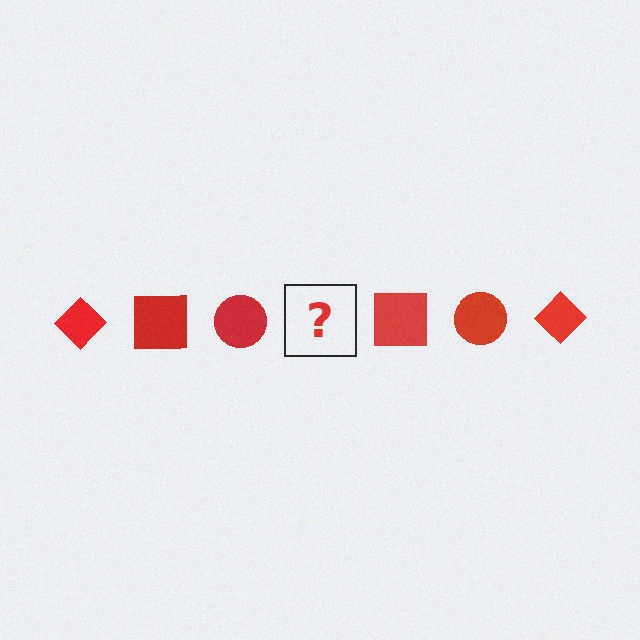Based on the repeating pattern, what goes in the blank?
The blank should be a red diamond.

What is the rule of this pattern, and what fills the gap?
The rule is that the pattern cycles through diamond, square, circle shapes in red. The gap should be filled with a red diamond.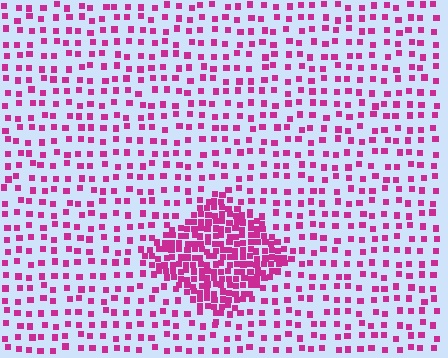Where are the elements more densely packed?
The elements are more densely packed inside the diamond boundary.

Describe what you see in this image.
The image contains small magenta elements arranged at two different densities. A diamond-shaped region is visible where the elements are more densely packed than the surrounding area.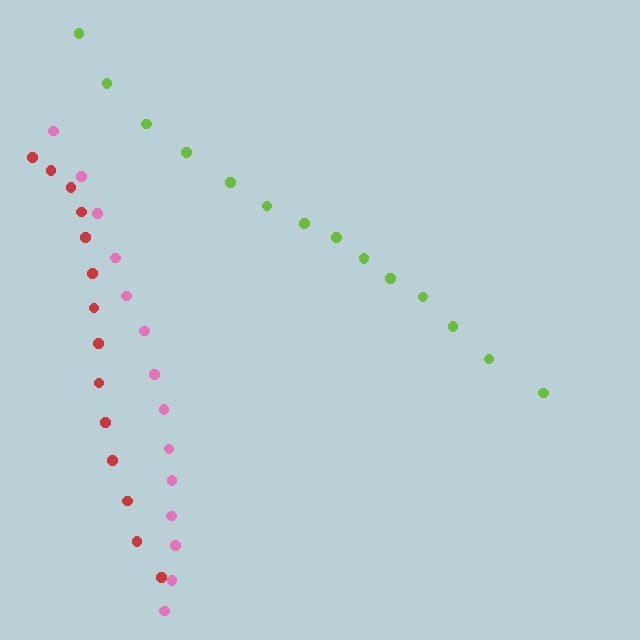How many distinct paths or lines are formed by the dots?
There are 3 distinct paths.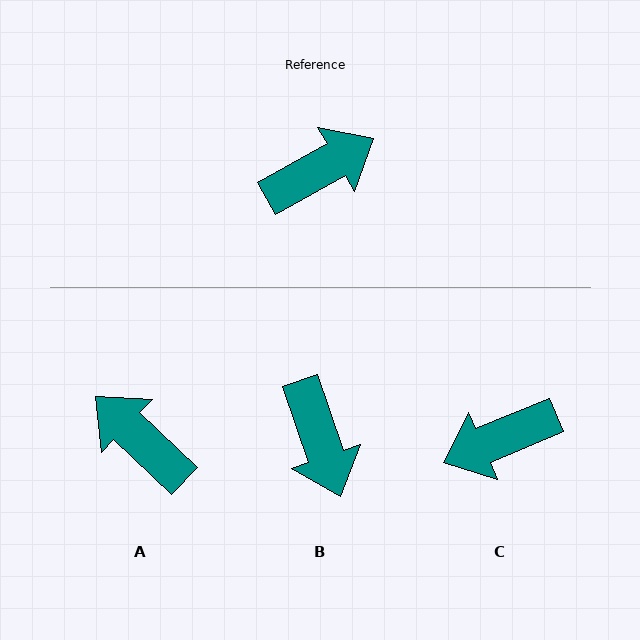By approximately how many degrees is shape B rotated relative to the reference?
Approximately 100 degrees clockwise.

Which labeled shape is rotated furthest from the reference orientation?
C, about 173 degrees away.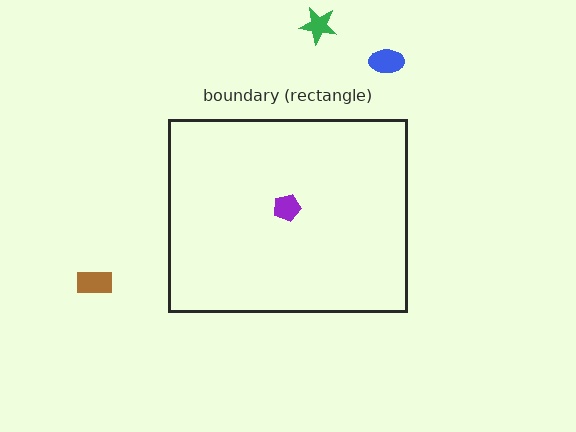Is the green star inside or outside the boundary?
Outside.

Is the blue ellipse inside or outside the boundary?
Outside.